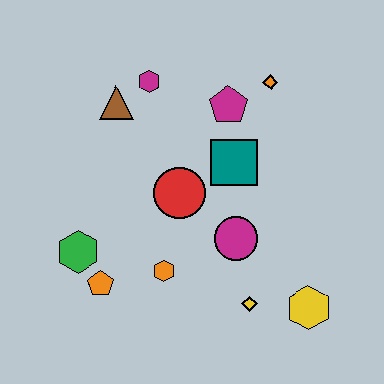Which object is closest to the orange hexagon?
The orange pentagon is closest to the orange hexagon.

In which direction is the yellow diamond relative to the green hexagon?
The yellow diamond is to the right of the green hexagon.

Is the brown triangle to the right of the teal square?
No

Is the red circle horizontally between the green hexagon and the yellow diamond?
Yes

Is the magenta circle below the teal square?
Yes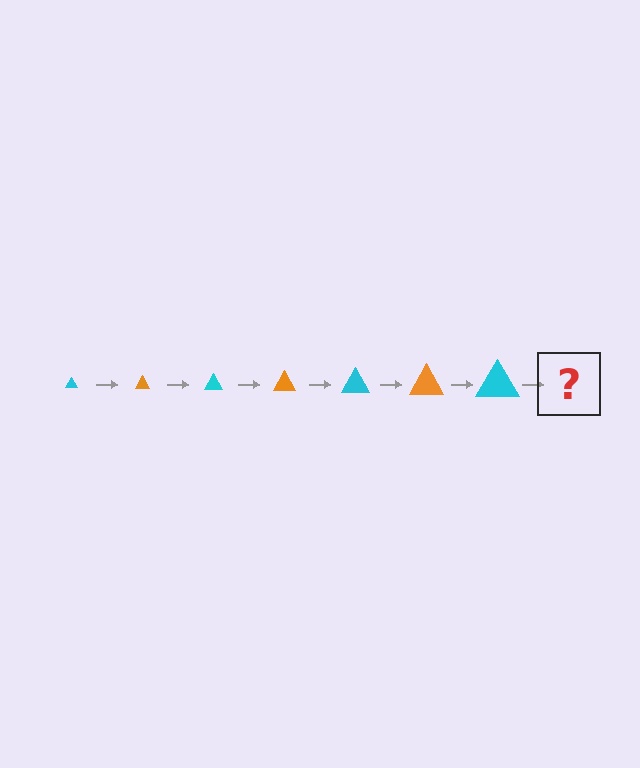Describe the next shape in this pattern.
It should be an orange triangle, larger than the previous one.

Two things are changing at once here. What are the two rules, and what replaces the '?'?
The two rules are that the triangle grows larger each step and the color cycles through cyan and orange. The '?' should be an orange triangle, larger than the previous one.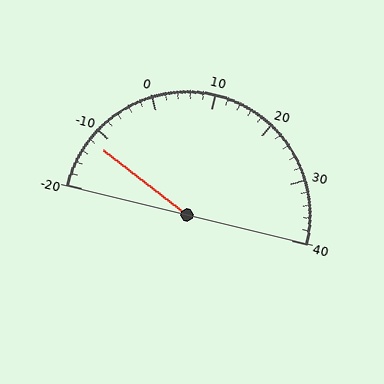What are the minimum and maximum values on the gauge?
The gauge ranges from -20 to 40.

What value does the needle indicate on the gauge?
The needle indicates approximately -12.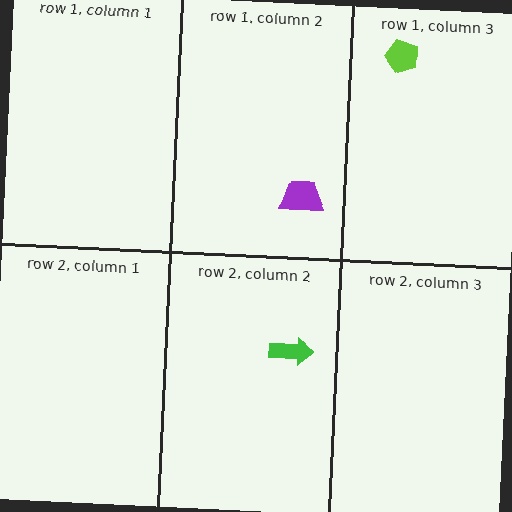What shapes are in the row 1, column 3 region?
The lime pentagon.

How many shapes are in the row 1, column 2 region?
1.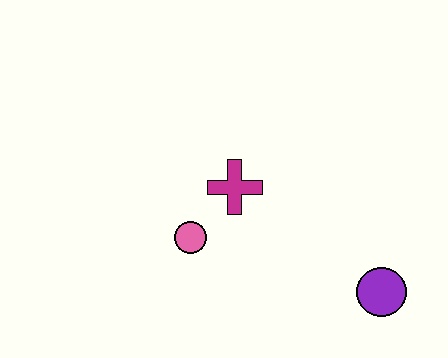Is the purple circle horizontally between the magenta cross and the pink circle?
No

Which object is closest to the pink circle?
The magenta cross is closest to the pink circle.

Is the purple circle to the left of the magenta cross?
No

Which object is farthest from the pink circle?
The purple circle is farthest from the pink circle.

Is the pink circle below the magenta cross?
Yes